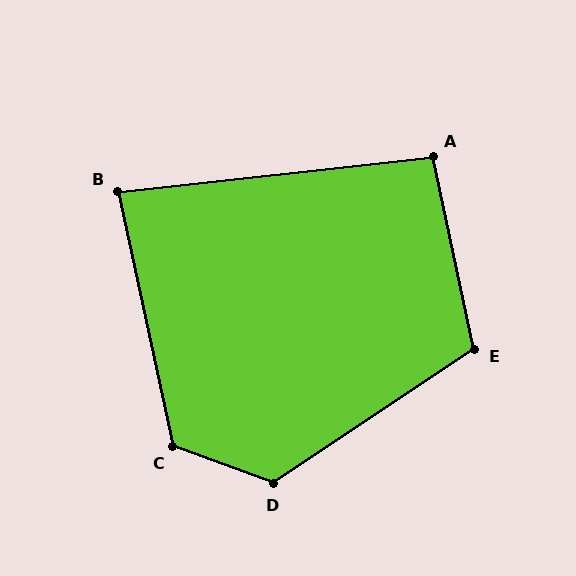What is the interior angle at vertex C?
Approximately 122 degrees (obtuse).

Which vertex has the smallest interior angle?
B, at approximately 84 degrees.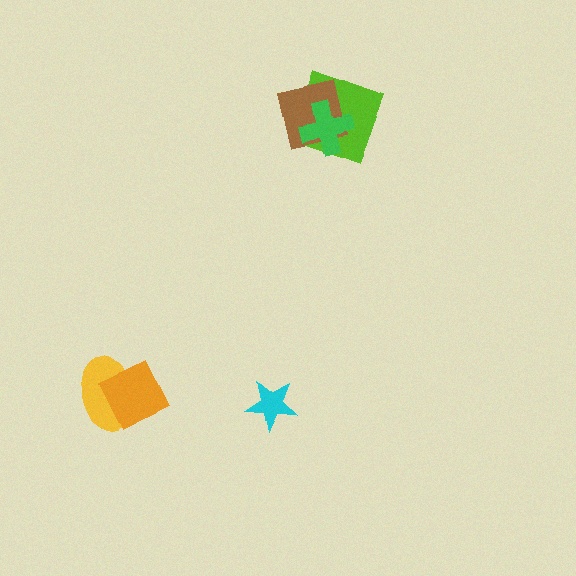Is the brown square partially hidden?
Yes, it is partially covered by another shape.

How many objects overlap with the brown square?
2 objects overlap with the brown square.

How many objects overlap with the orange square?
1 object overlaps with the orange square.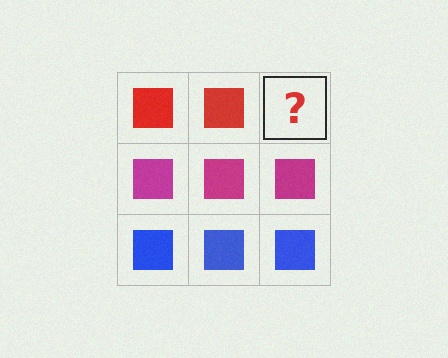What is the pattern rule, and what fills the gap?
The rule is that each row has a consistent color. The gap should be filled with a red square.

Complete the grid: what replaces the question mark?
The question mark should be replaced with a red square.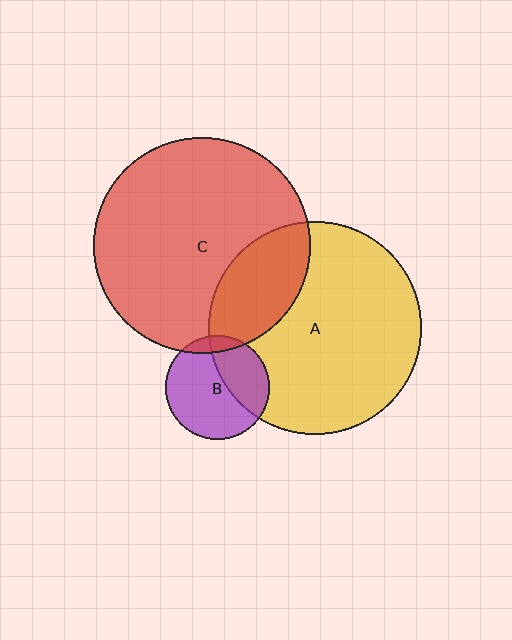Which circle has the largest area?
Circle C (red).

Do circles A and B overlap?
Yes.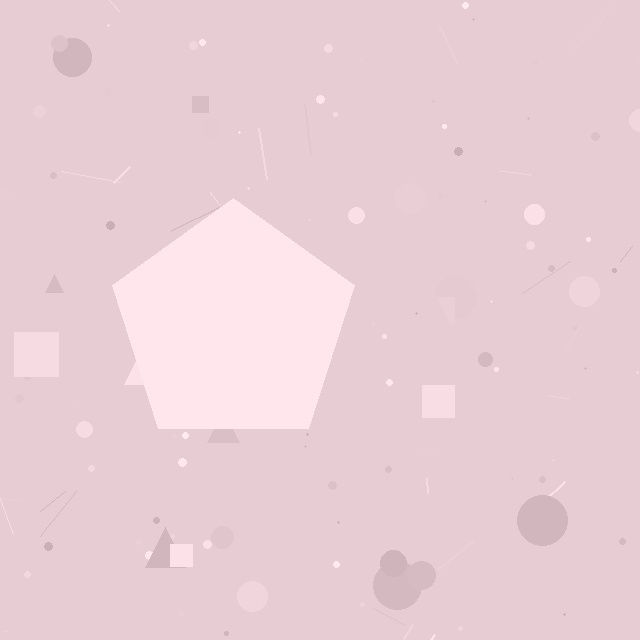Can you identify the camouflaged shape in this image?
The camouflaged shape is a pentagon.